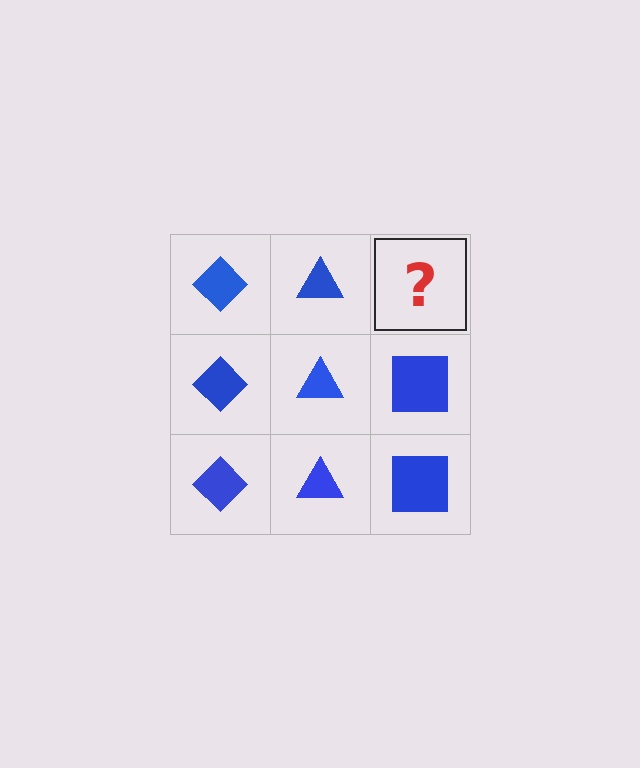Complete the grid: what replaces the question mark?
The question mark should be replaced with a blue square.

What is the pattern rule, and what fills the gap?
The rule is that each column has a consistent shape. The gap should be filled with a blue square.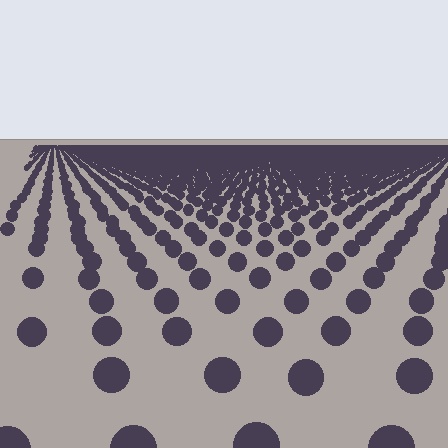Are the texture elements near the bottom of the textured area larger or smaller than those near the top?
Larger. Near the bottom, elements are closer to the viewer and appear at a bigger on-screen size.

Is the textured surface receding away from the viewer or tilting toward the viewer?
The surface is receding away from the viewer. Texture elements get smaller and denser toward the top.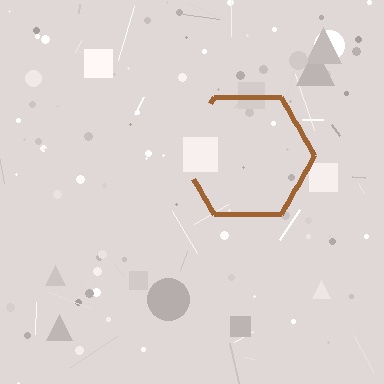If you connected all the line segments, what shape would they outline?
They would outline a hexagon.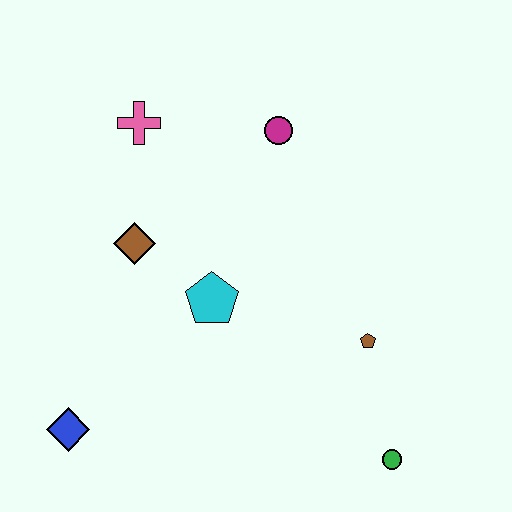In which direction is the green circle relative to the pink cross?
The green circle is below the pink cross.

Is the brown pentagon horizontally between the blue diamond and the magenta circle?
No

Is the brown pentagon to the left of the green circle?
Yes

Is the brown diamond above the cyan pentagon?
Yes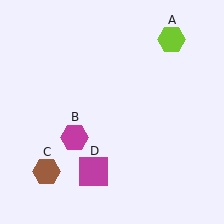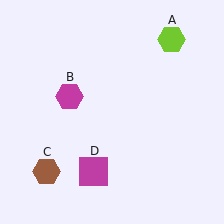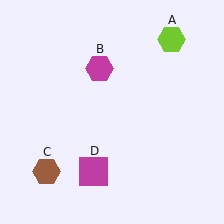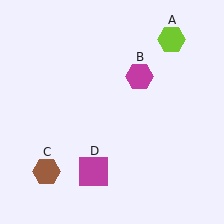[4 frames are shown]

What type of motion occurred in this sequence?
The magenta hexagon (object B) rotated clockwise around the center of the scene.